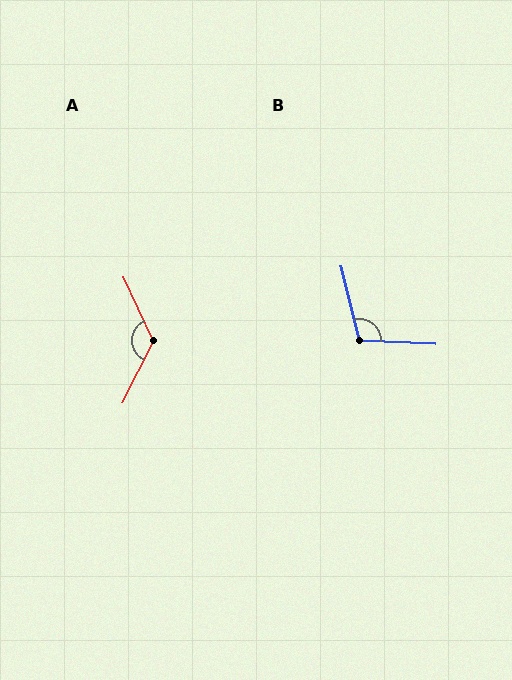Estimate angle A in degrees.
Approximately 128 degrees.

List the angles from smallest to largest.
B (107°), A (128°).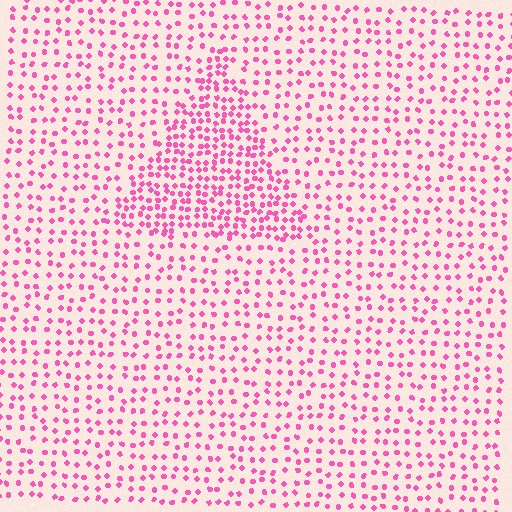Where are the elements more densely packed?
The elements are more densely packed inside the triangle boundary.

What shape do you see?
I see a triangle.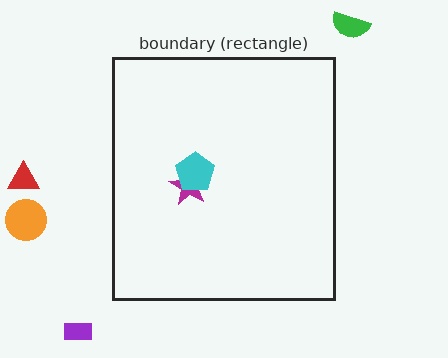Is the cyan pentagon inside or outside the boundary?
Inside.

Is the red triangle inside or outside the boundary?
Outside.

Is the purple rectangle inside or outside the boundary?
Outside.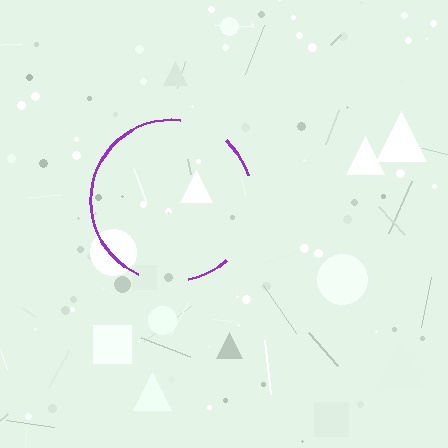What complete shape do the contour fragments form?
The contour fragments form a circle.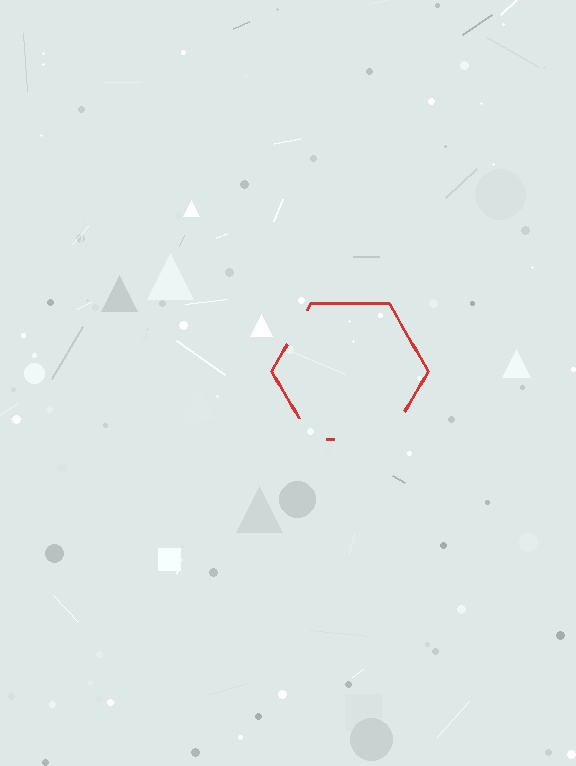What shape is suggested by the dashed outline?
The dashed outline suggests a hexagon.